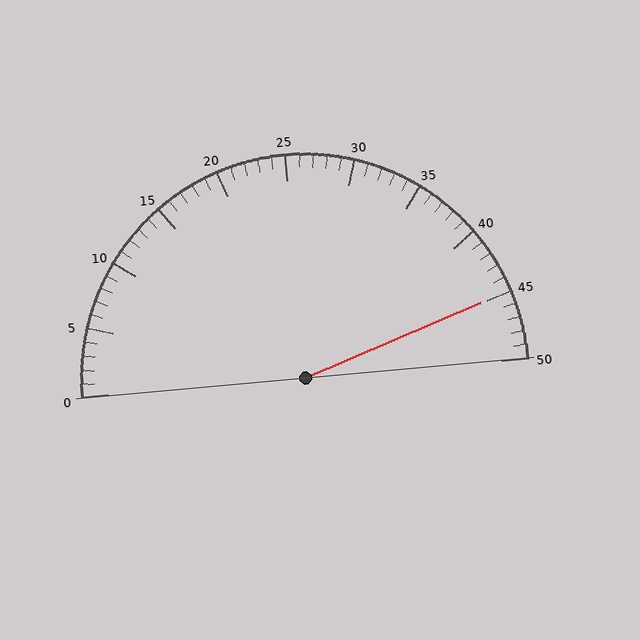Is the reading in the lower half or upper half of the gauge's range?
The reading is in the upper half of the range (0 to 50).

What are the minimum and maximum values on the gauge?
The gauge ranges from 0 to 50.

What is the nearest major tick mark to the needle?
The nearest major tick mark is 45.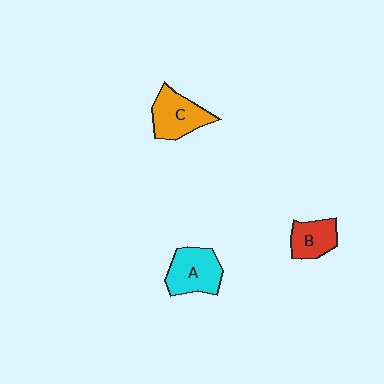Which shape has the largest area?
Shape A (cyan).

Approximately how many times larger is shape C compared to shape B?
Approximately 1.3 times.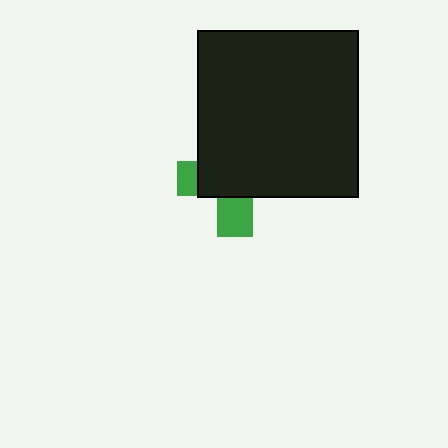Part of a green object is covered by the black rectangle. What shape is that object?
It is a cross.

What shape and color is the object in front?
The object in front is a black rectangle.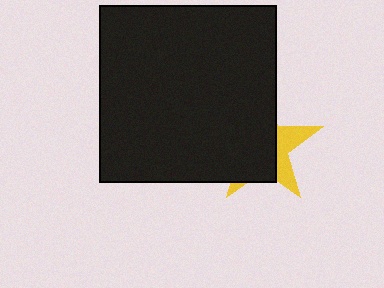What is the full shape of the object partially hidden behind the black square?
The partially hidden object is a yellow star.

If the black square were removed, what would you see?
You would see the complete yellow star.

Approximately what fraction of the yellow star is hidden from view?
Roughly 69% of the yellow star is hidden behind the black square.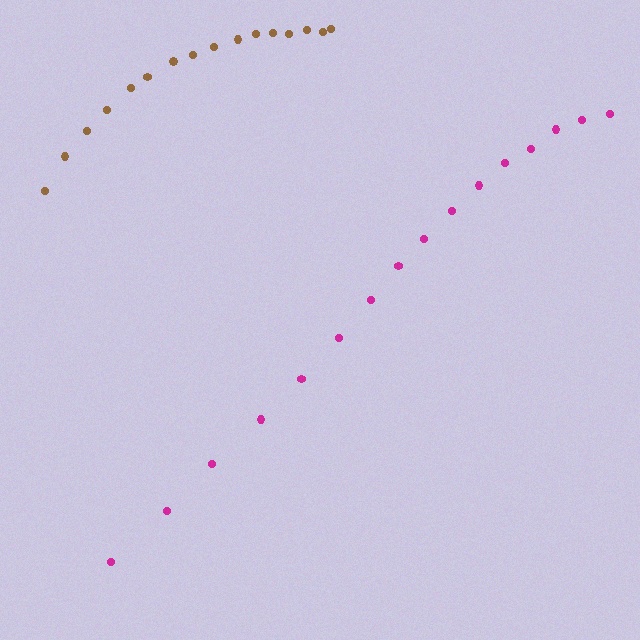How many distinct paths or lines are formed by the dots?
There are 2 distinct paths.